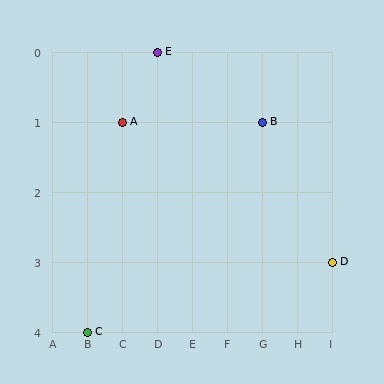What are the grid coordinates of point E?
Point E is at grid coordinates (D, 0).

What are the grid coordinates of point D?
Point D is at grid coordinates (I, 3).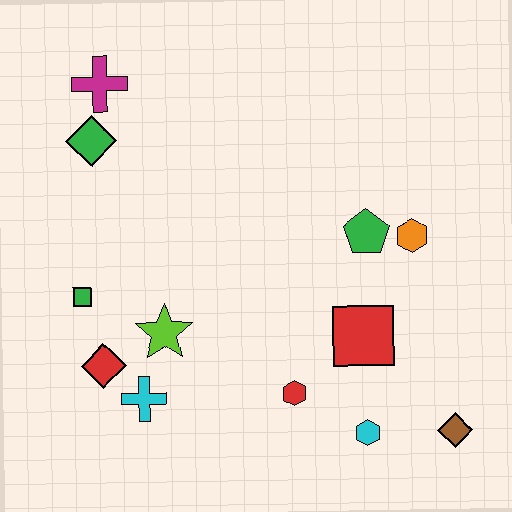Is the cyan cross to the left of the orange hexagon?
Yes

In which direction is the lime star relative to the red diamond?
The lime star is to the right of the red diamond.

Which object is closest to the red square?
The red hexagon is closest to the red square.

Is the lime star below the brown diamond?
No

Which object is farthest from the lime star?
The brown diamond is farthest from the lime star.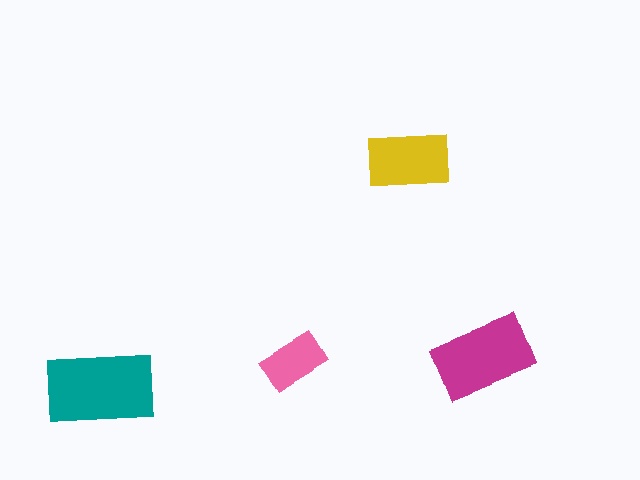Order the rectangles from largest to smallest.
the teal one, the magenta one, the yellow one, the pink one.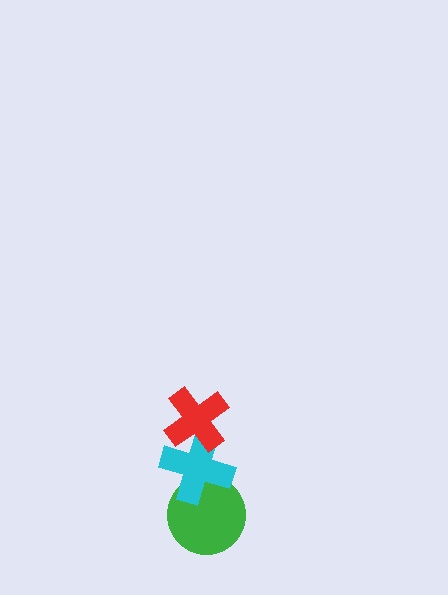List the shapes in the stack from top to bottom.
From top to bottom: the red cross, the cyan cross, the green circle.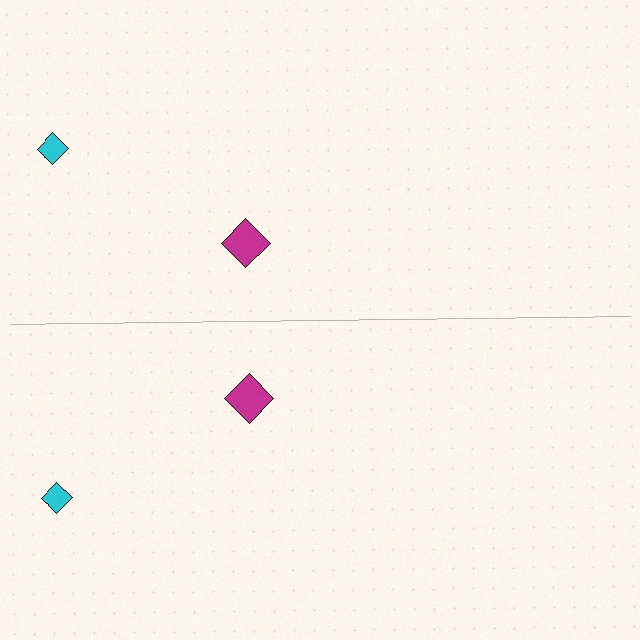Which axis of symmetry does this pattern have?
The pattern has a horizontal axis of symmetry running through the center of the image.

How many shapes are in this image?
There are 4 shapes in this image.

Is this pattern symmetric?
Yes, this pattern has bilateral (reflection) symmetry.